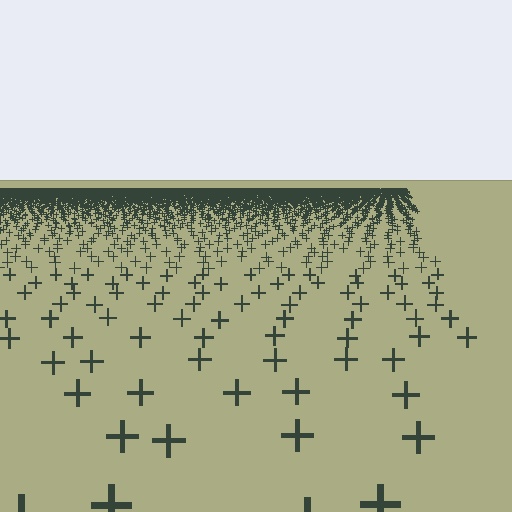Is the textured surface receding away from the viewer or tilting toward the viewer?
The surface is receding away from the viewer. Texture elements get smaller and denser toward the top.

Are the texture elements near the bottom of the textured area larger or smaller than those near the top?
Larger. Near the bottom, elements are closer to the viewer and appear at a bigger on-screen size.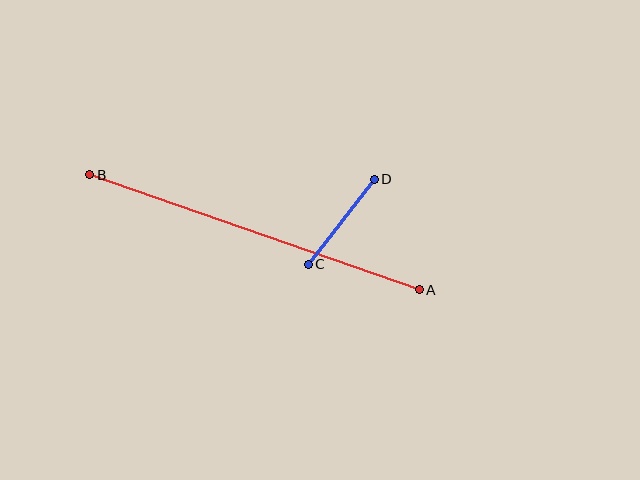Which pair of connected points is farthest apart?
Points A and B are farthest apart.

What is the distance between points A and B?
The distance is approximately 349 pixels.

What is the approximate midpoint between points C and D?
The midpoint is at approximately (341, 222) pixels.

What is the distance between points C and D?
The distance is approximately 108 pixels.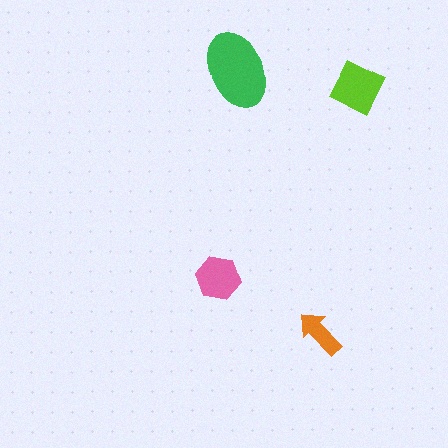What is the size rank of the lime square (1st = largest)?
2nd.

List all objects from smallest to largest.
The orange arrow, the pink hexagon, the lime square, the green ellipse.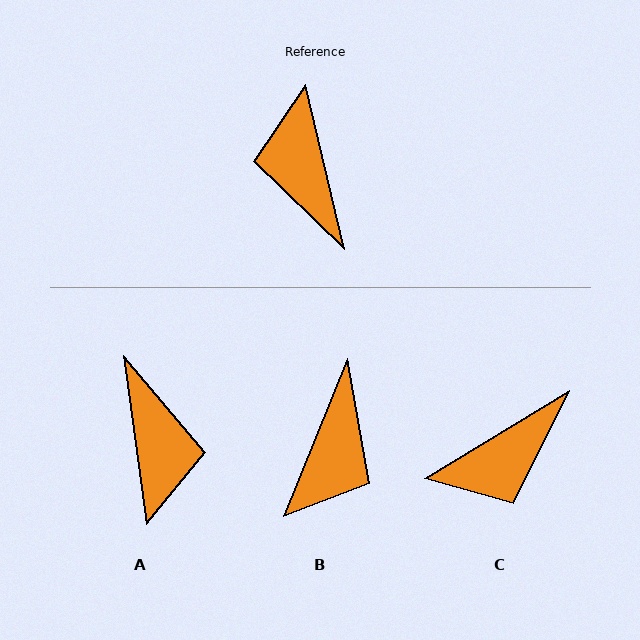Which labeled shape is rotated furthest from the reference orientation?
A, about 174 degrees away.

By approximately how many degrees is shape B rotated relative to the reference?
Approximately 145 degrees counter-clockwise.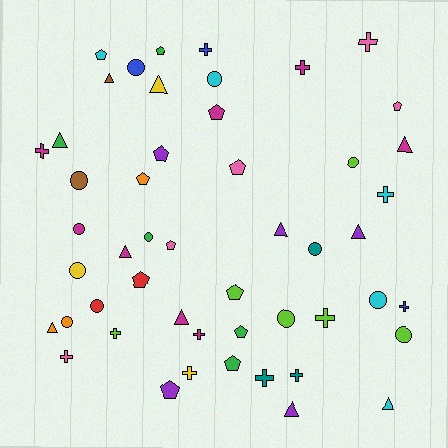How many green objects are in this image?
There are 5 green objects.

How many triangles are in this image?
There are 11 triangles.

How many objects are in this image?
There are 50 objects.